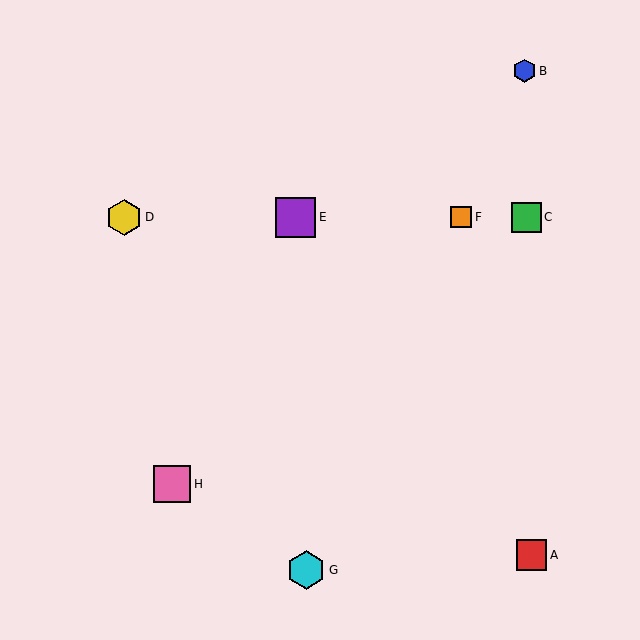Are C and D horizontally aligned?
Yes, both are at y≈217.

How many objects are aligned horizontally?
4 objects (C, D, E, F) are aligned horizontally.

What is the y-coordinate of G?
Object G is at y≈570.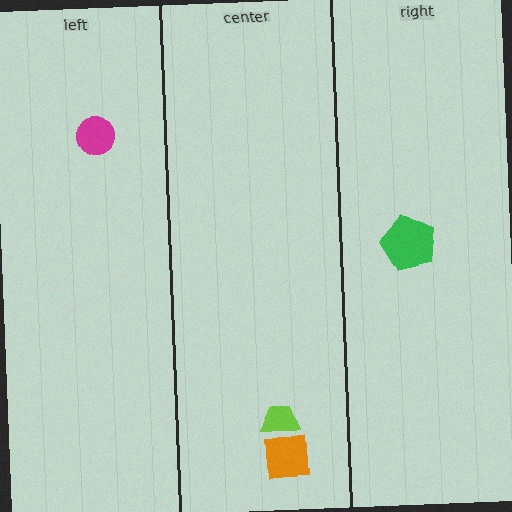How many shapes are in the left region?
1.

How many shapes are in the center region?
2.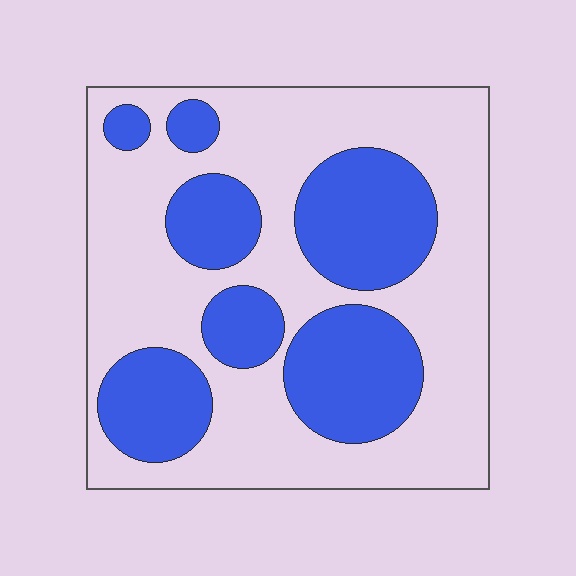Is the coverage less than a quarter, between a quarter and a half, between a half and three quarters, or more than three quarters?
Between a quarter and a half.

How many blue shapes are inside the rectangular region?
7.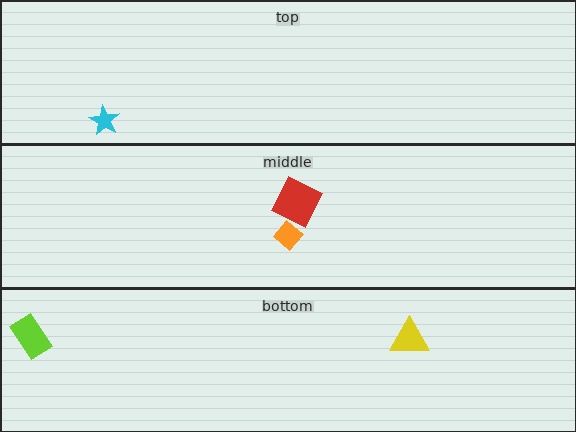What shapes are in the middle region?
The red square, the orange diamond.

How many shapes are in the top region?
1.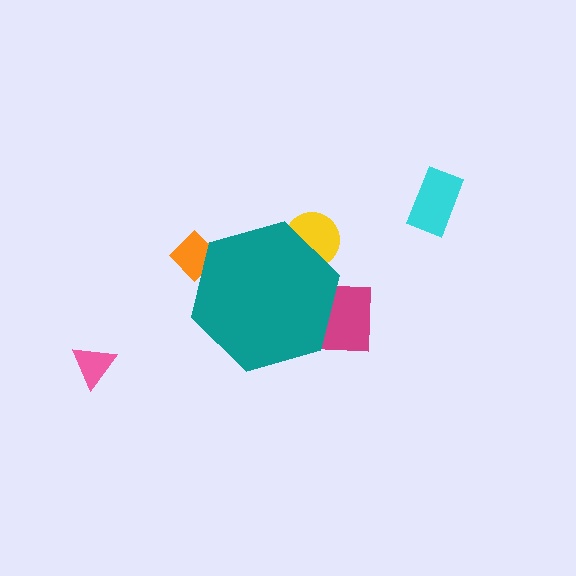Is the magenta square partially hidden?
Yes, the magenta square is partially hidden behind the teal hexagon.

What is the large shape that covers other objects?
A teal hexagon.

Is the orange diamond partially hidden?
Yes, the orange diamond is partially hidden behind the teal hexagon.